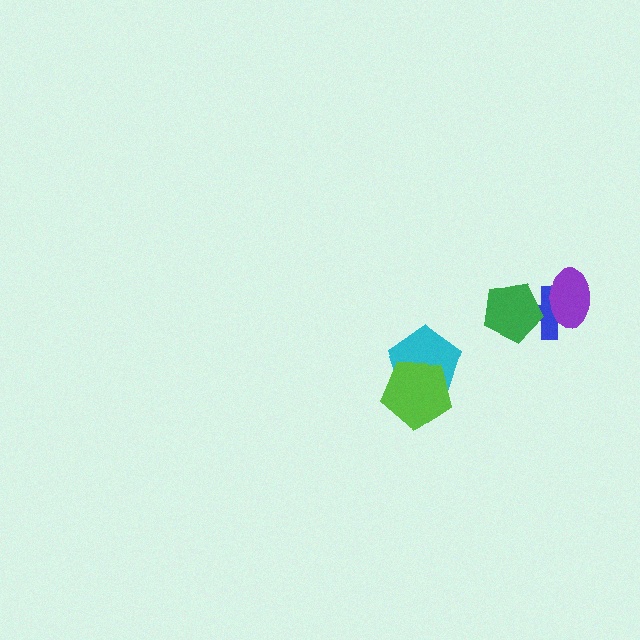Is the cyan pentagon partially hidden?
Yes, it is partially covered by another shape.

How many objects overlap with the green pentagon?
1 object overlaps with the green pentagon.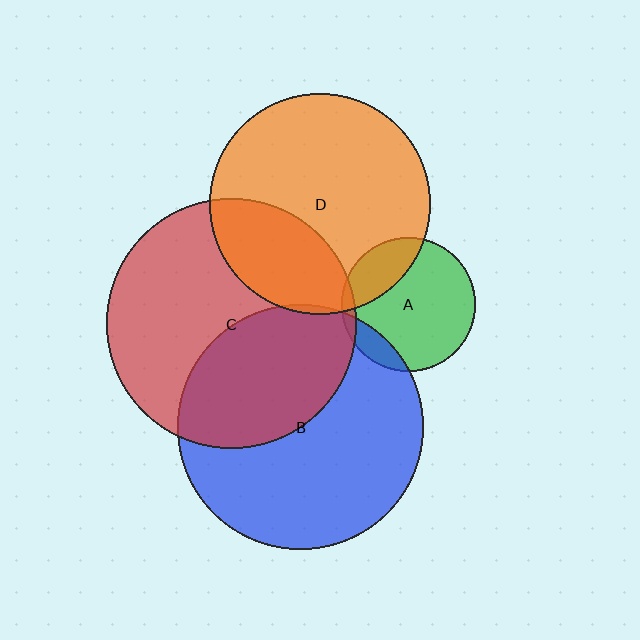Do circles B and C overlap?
Yes.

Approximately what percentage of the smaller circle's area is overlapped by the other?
Approximately 40%.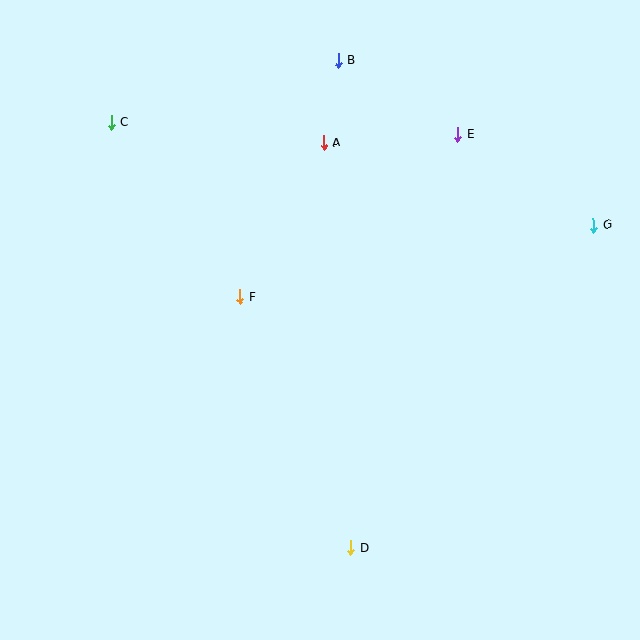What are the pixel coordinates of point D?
Point D is at (350, 548).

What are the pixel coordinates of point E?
Point E is at (458, 135).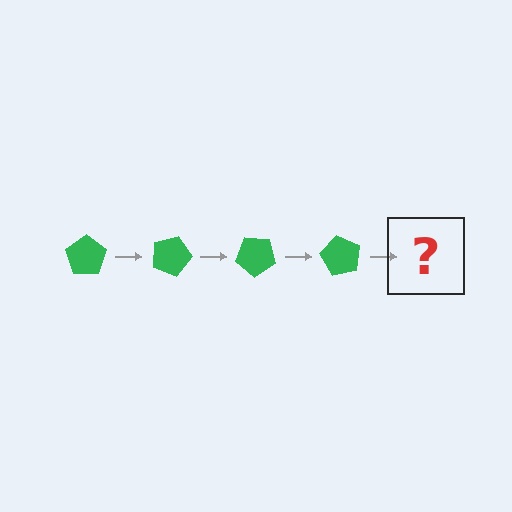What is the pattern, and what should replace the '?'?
The pattern is that the pentagon rotates 20 degrees each step. The '?' should be a green pentagon rotated 80 degrees.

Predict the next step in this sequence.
The next step is a green pentagon rotated 80 degrees.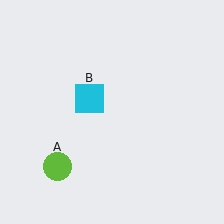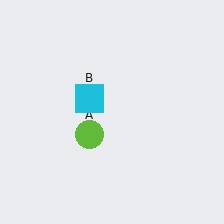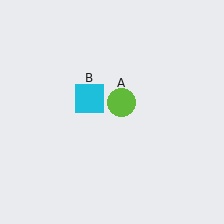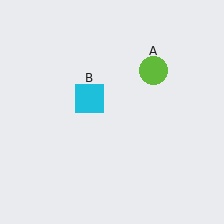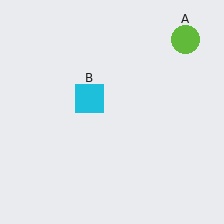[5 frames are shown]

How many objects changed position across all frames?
1 object changed position: lime circle (object A).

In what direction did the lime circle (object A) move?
The lime circle (object A) moved up and to the right.